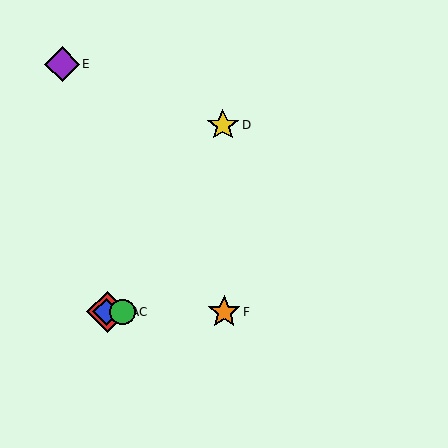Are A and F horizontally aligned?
Yes, both are at y≈312.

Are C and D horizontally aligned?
No, C is at y≈312 and D is at y≈125.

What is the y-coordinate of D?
Object D is at y≈125.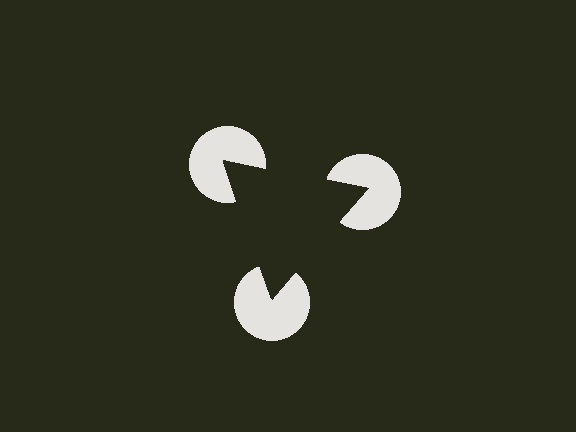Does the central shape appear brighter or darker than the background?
It typically appears slightly darker than the background, even though no actual brightness change is drawn.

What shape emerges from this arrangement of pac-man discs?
An illusory triangle — its edges are inferred from the aligned wedge cuts in the pac-man discs, not physically drawn.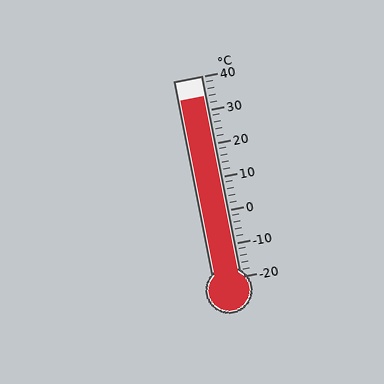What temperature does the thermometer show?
The thermometer shows approximately 34°C.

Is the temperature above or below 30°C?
The temperature is above 30°C.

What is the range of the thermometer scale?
The thermometer scale ranges from -20°C to 40°C.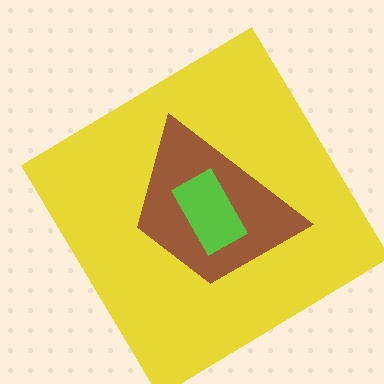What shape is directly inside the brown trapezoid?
The lime rectangle.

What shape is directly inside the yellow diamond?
The brown trapezoid.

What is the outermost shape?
The yellow diamond.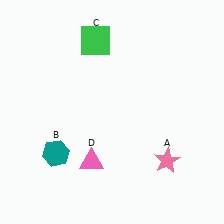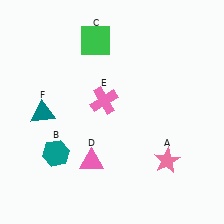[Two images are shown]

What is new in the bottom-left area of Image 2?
A teal triangle (F) was added in the bottom-left area of Image 2.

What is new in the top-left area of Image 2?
A pink cross (E) was added in the top-left area of Image 2.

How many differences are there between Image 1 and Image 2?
There are 2 differences between the two images.